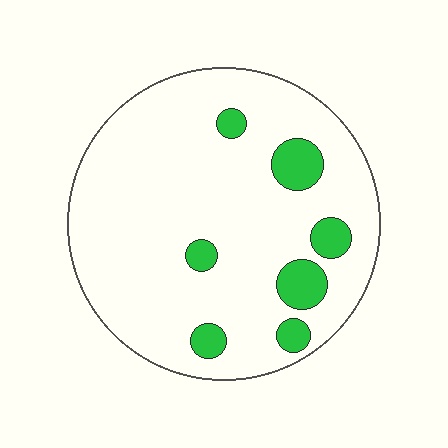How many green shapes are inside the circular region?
7.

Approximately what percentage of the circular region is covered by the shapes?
Approximately 10%.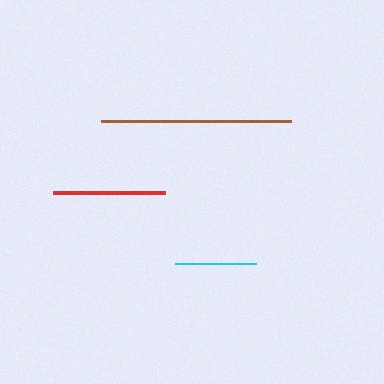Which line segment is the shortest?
The cyan line is the shortest at approximately 81 pixels.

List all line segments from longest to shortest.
From longest to shortest: brown, red, cyan.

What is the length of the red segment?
The red segment is approximately 111 pixels long.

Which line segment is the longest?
The brown line is the longest at approximately 190 pixels.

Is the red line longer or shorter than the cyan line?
The red line is longer than the cyan line.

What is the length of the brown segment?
The brown segment is approximately 190 pixels long.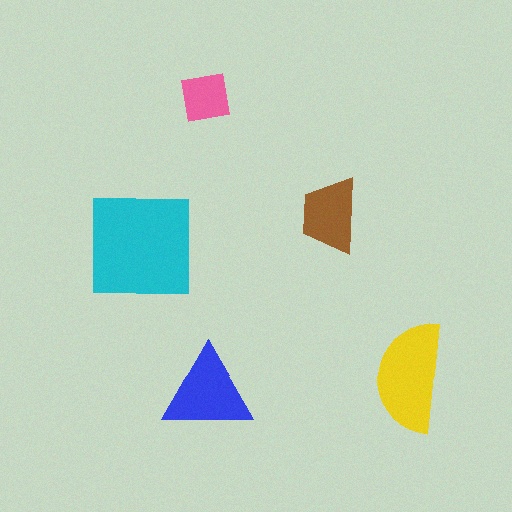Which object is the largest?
The cyan square.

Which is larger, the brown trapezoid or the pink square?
The brown trapezoid.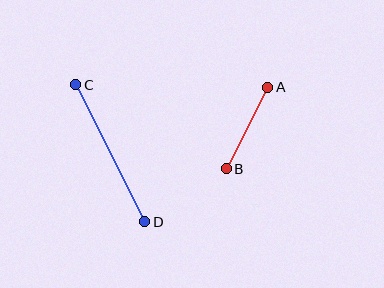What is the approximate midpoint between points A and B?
The midpoint is at approximately (247, 128) pixels.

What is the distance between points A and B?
The distance is approximately 91 pixels.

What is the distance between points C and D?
The distance is approximately 154 pixels.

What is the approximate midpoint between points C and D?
The midpoint is at approximately (110, 153) pixels.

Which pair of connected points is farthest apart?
Points C and D are farthest apart.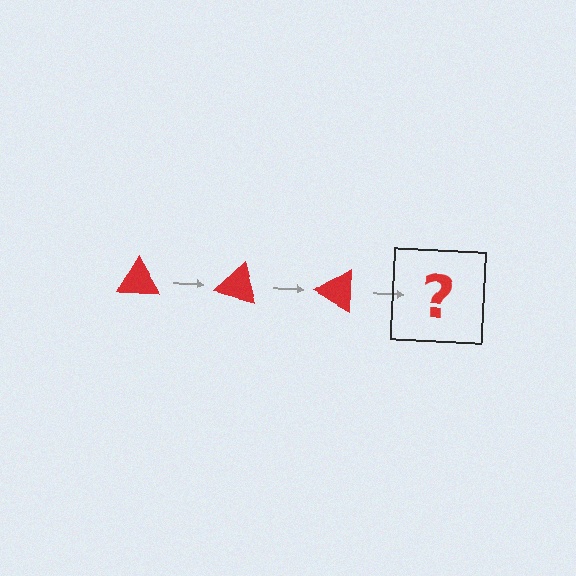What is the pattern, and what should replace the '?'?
The pattern is that the triangle rotates 15 degrees each step. The '?' should be a red triangle rotated 45 degrees.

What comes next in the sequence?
The next element should be a red triangle rotated 45 degrees.